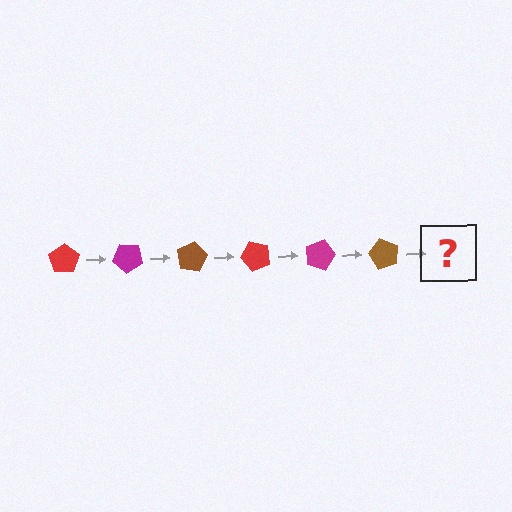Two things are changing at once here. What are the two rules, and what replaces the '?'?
The two rules are that it rotates 40 degrees each step and the color cycles through red, magenta, and brown. The '?' should be a red pentagon, rotated 240 degrees from the start.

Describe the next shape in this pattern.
It should be a red pentagon, rotated 240 degrees from the start.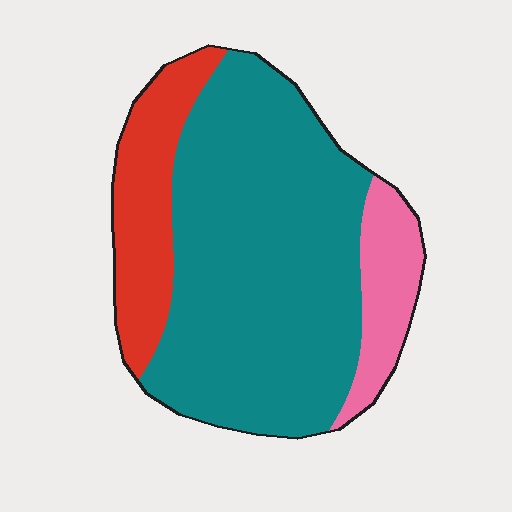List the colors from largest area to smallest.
From largest to smallest: teal, red, pink.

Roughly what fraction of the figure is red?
Red takes up about one fifth (1/5) of the figure.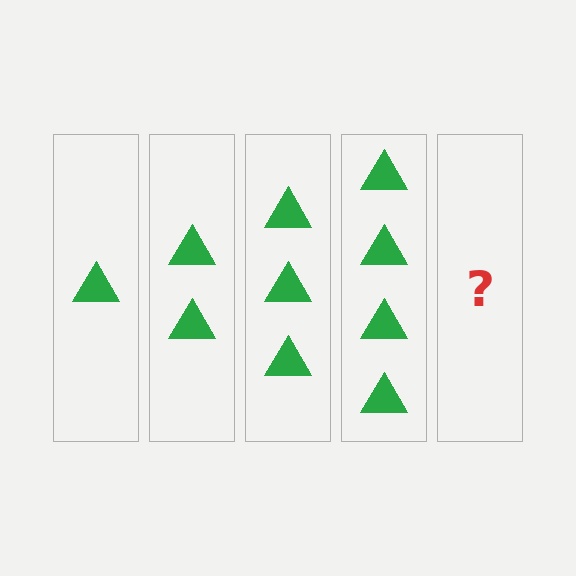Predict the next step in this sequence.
The next step is 5 triangles.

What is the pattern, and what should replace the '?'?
The pattern is that each step adds one more triangle. The '?' should be 5 triangles.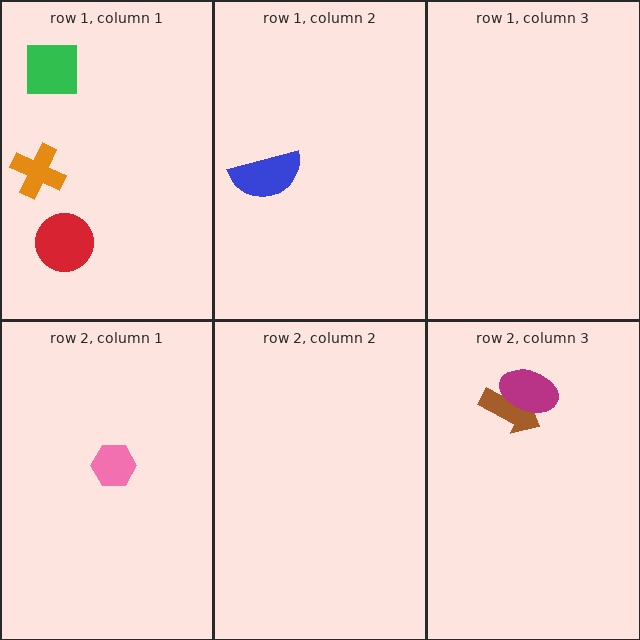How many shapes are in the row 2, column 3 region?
2.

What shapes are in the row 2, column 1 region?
The pink hexagon.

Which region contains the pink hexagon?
The row 2, column 1 region.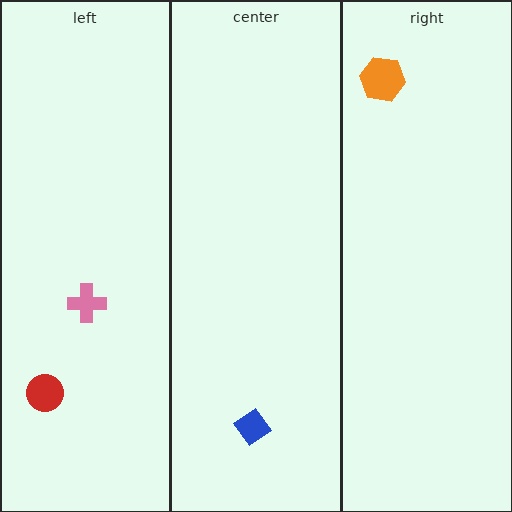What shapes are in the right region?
The orange hexagon.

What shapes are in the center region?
The blue diamond.